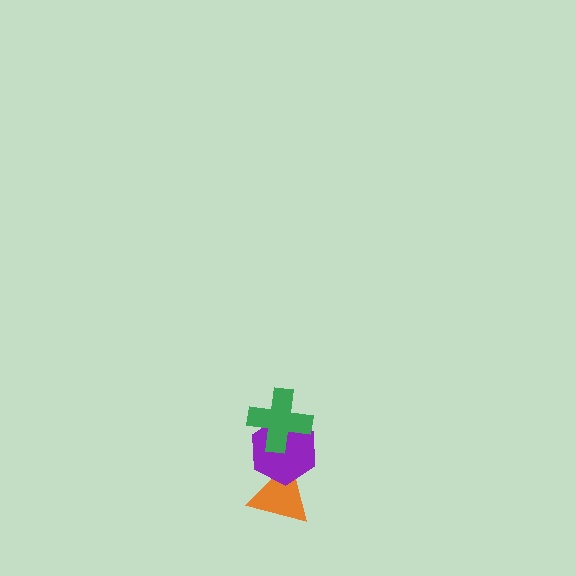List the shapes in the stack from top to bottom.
From top to bottom: the green cross, the purple hexagon, the orange triangle.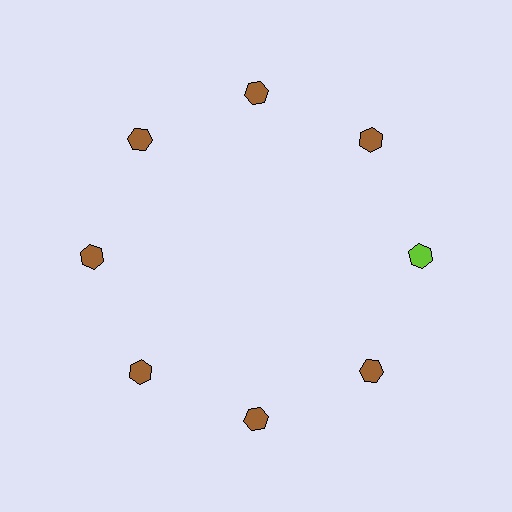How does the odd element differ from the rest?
It has a different color: lime instead of brown.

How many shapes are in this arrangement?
There are 8 shapes arranged in a ring pattern.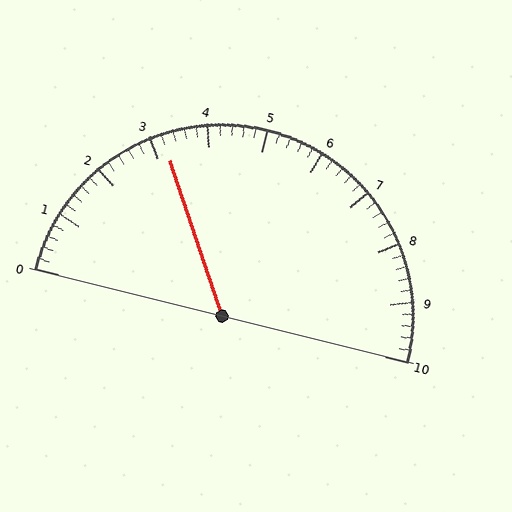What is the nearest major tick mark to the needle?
The nearest major tick mark is 3.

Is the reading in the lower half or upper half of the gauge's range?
The reading is in the lower half of the range (0 to 10).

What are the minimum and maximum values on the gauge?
The gauge ranges from 0 to 10.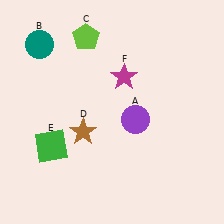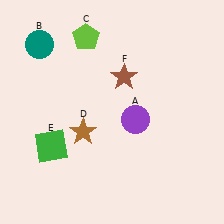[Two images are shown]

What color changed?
The star (F) changed from magenta in Image 1 to brown in Image 2.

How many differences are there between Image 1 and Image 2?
There is 1 difference between the two images.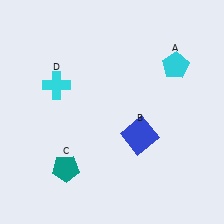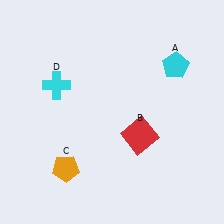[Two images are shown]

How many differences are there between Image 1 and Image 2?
There are 2 differences between the two images.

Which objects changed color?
B changed from blue to red. C changed from teal to orange.